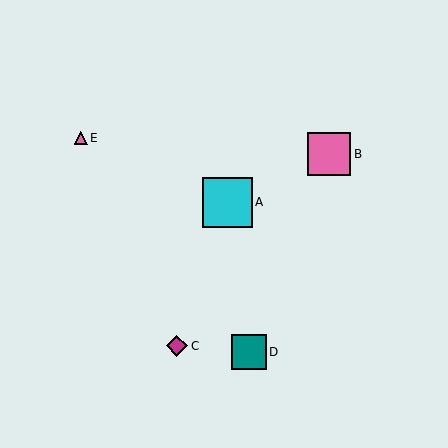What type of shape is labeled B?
Shape B is a pink square.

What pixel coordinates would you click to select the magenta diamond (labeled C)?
Click at (177, 346) to select the magenta diamond C.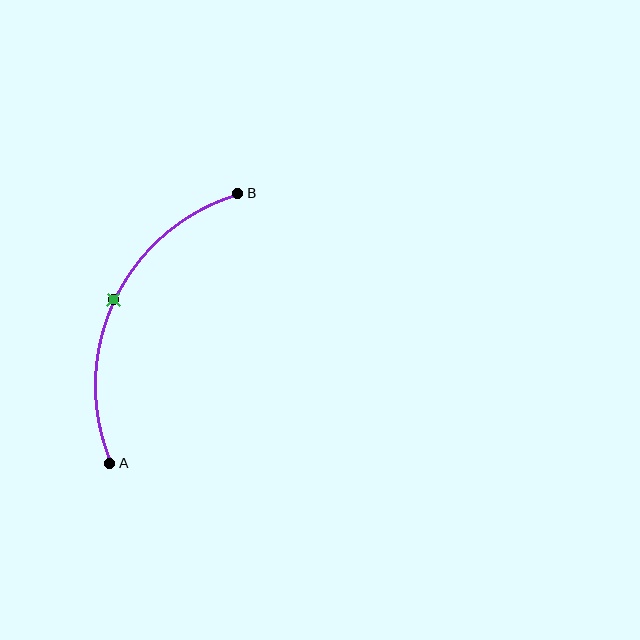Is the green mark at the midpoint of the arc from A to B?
Yes. The green mark lies on the arc at equal arc-length from both A and B — it is the arc midpoint.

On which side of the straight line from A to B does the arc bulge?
The arc bulges to the left of the straight line connecting A and B.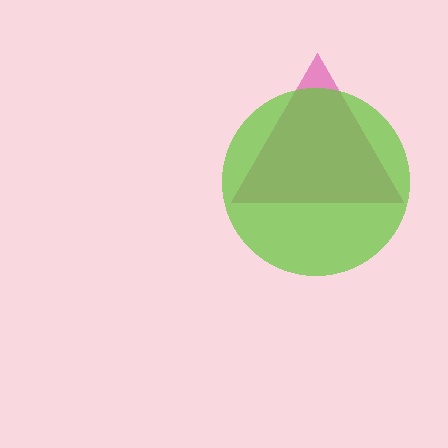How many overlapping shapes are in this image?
There are 2 overlapping shapes in the image.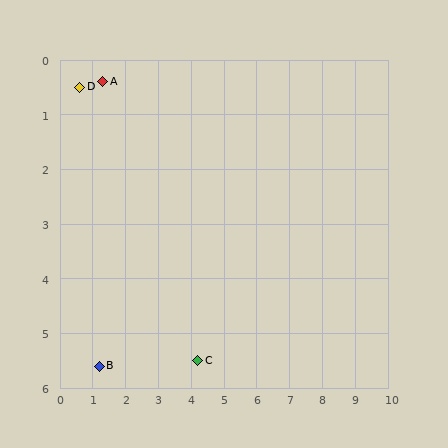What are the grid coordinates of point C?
Point C is at approximately (4.2, 5.5).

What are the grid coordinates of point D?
Point D is at approximately (0.6, 0.5).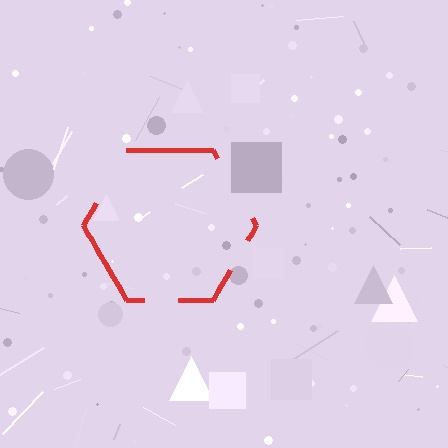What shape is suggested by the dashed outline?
The dashed outline suggests a hexagon.